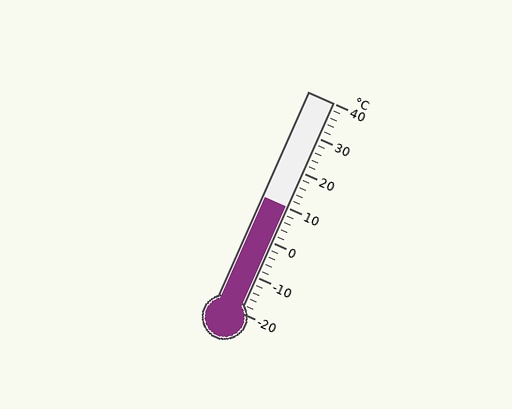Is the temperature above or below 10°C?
The temperature is at 10°C.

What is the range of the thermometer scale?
The thermometer scale ranges from -20°C to 40°C.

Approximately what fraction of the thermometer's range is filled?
The thermometer is filled to approximately 50% of its range.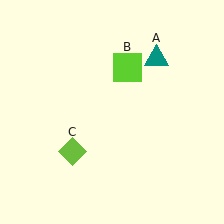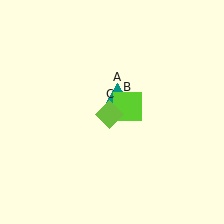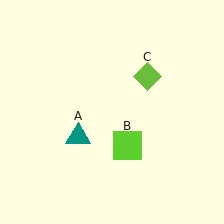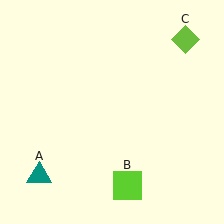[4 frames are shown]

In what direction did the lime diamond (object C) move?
The lime diamond (object C) moved up and to the right.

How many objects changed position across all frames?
3 objects changed position: teal triangle (object A), lime square (object B), lime diamond (object C).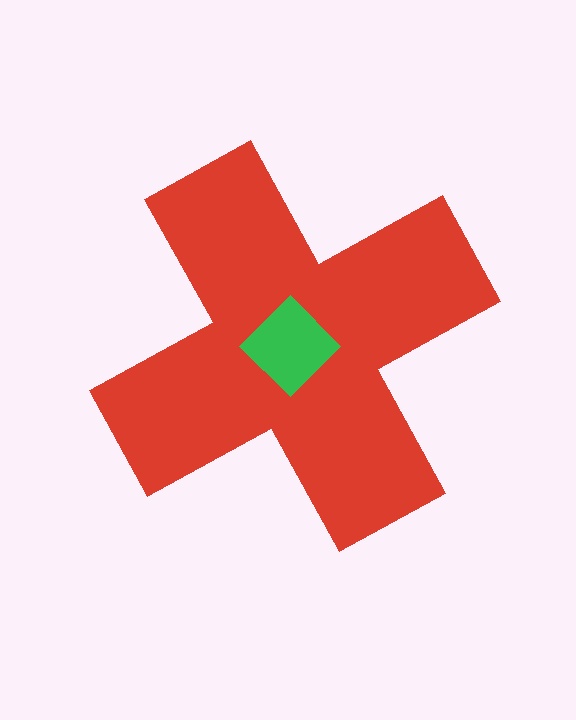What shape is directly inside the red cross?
The green diamond.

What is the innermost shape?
The green diamond.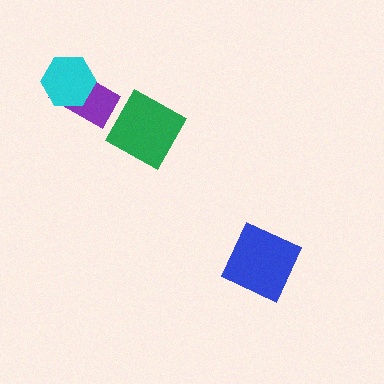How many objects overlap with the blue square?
0 objects overlap with the blue square.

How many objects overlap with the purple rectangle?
1 object overlaps with the purple rectangle.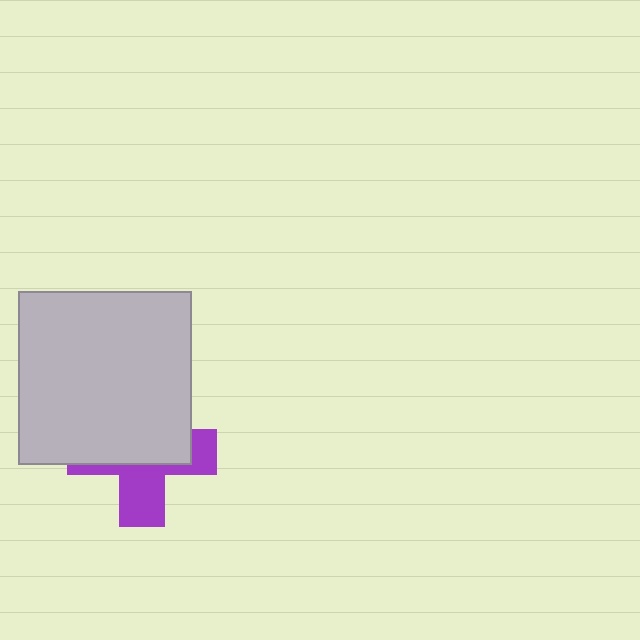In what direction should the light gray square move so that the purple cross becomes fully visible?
The light gray square should move up. That is the shortest direction to clear the overlap and leave the purple cross fully visible.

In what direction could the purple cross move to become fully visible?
The purple cross could move down. That would shift it out from behind the light gray square entirely.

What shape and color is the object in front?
The object in front is a light gray square.